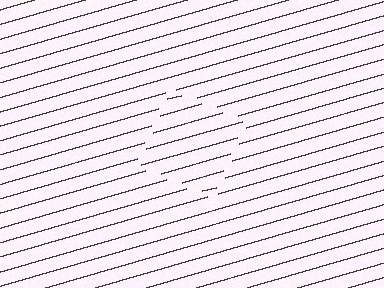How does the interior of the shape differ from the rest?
The interior of the shape contains the same grating, shifted by half a period — the contour is defined by the phase discontinuity where line-ends from the inner and outer gratings abut.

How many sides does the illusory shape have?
4 sides — the line-ends trace a square.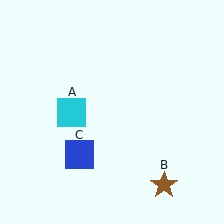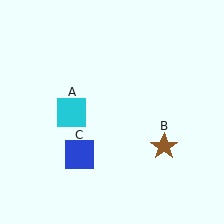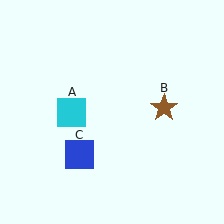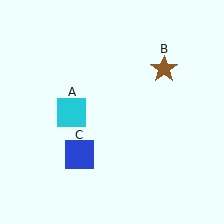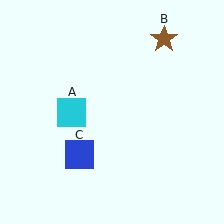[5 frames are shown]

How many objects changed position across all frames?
1 object changed position: brown star (object B).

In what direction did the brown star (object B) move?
The brown star (object B) moved up.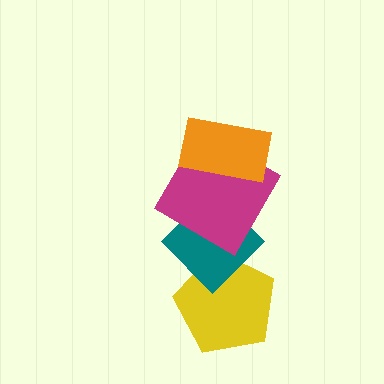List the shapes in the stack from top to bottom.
From top to bottom: the orange rectangle, the magenta diamond, the teal diamond, the yellow pentagon.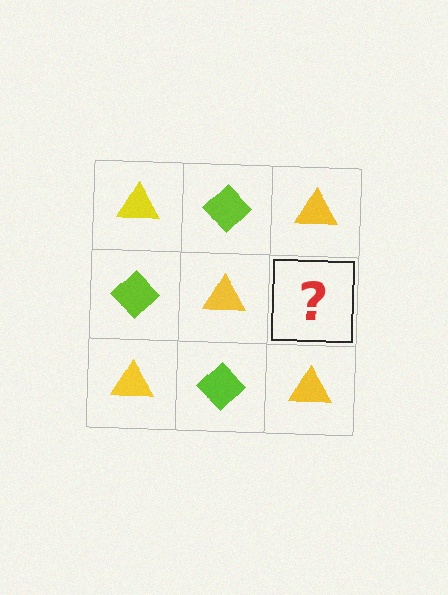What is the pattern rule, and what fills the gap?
The rule is that it alternates yellow triangle and lime diamond in a checkerboard pattern. The gap should be filled with a lime diamond.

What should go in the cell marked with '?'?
The missing cell should contain a lime diamond.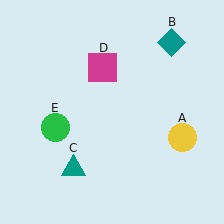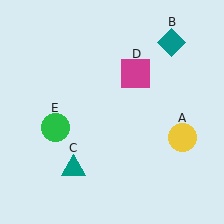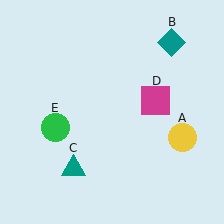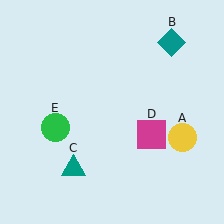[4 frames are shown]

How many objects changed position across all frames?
1 object changed position: magenta square (object D).